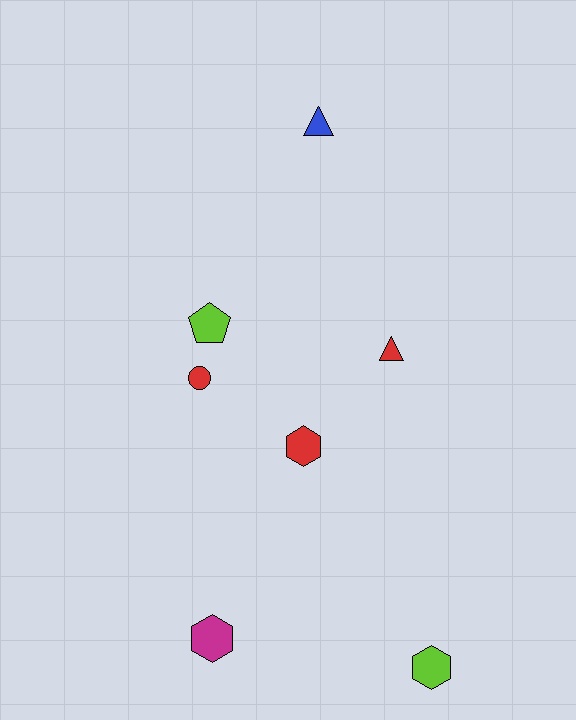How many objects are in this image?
There are 7 objects.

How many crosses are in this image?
There are no crosses.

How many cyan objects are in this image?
There are no cyan objects.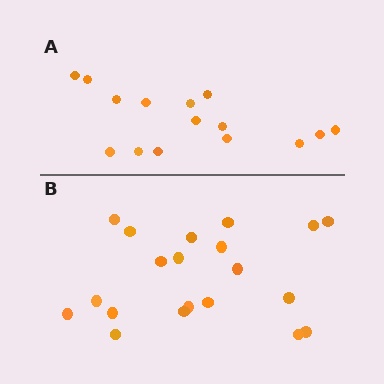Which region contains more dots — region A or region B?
Region B (the bottom region) has more dots.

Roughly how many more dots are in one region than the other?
Region B has about 5 more dots than region A.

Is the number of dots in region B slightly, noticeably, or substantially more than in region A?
Region B has noticeably more, but not dramatically so. The ratio is roughly 1.3 to 1.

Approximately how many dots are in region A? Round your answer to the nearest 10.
About 20 dots. (The exact count is 15, which rounds to 20.)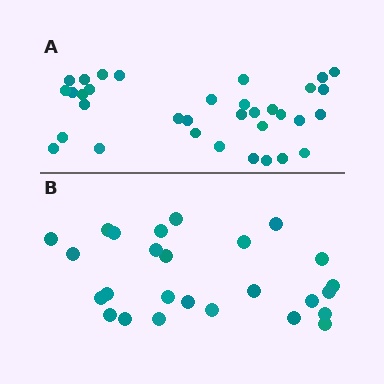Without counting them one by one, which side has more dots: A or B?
Region A (the top region) has more dots.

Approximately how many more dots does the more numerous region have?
Region A has roughly 8 or so more dots than region B.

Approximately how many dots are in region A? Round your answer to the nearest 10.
About 30 dots. (The exact count is 34, which rounds to 30.)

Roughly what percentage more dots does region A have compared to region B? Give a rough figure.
About 30% more.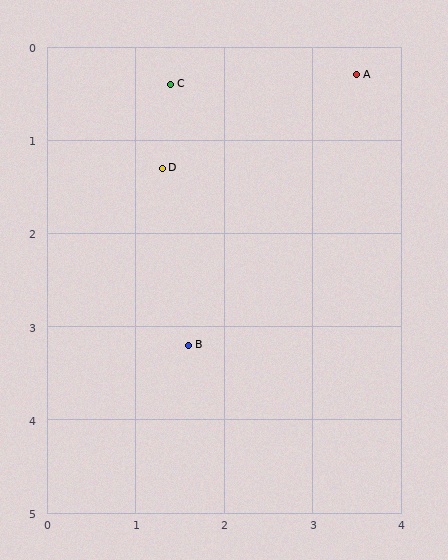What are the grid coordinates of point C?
Point C is at approximately (1.4, 0.4).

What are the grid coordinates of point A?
Point A is at approximately (3.5, 0.3).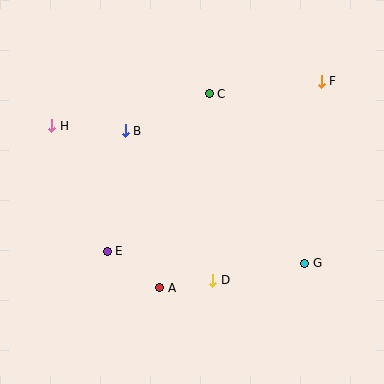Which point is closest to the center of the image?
Point B at (125, 131) is closest to the center.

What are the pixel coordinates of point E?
Point E is at (107, 251).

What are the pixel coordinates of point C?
Point C is at (209, 94).